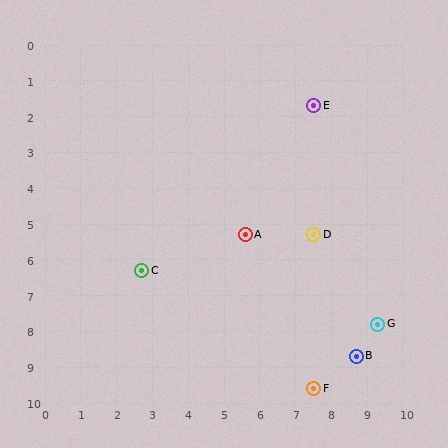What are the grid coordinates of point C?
Point C is at approximately (2.7, 6.3).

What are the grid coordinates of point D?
Point D is at approximately (7.5, 5.3).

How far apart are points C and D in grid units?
Points C and D are about 4.9 grid units apart.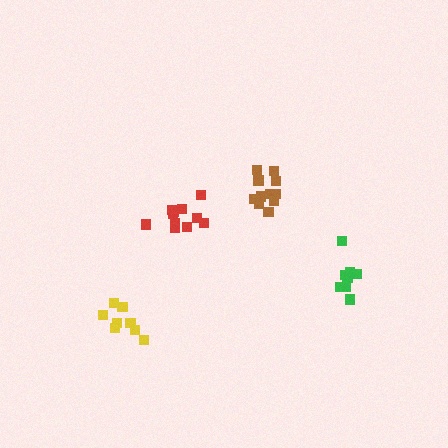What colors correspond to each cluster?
The clusters are colored: brown, green, yellow, red.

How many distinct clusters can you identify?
There are 4 distinct clusters.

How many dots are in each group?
Group 1: 11 dots, Group 2: 8 dots, Group 3: 8 dots, Group 4: 11 dots (38 total).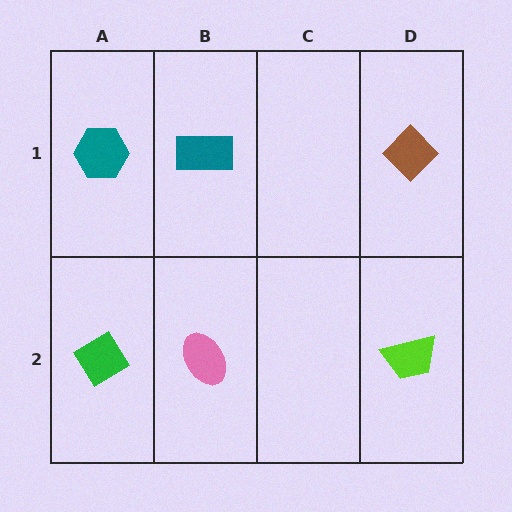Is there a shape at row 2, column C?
No, that cell is empty.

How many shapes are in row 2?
3 shapes.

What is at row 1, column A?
A teal hexagon.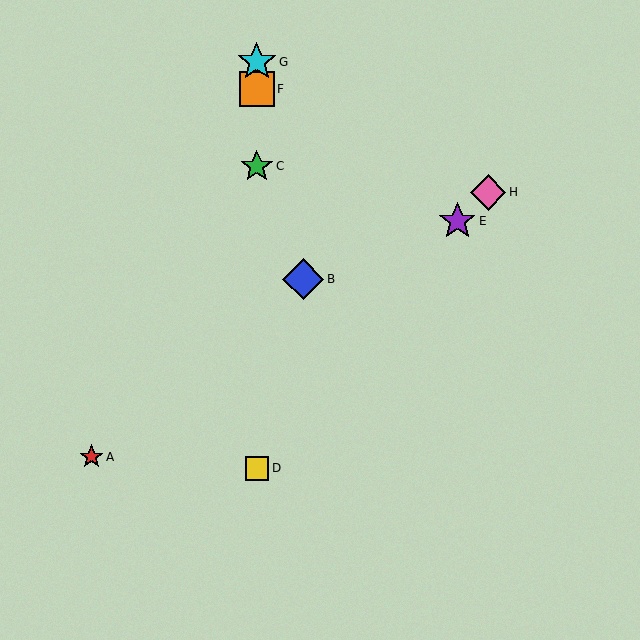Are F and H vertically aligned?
No, F is at x≈257 and H is at x≈488.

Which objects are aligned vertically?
Objects C, D, F, G are aligned vertically.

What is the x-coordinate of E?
Object E is at x≈457.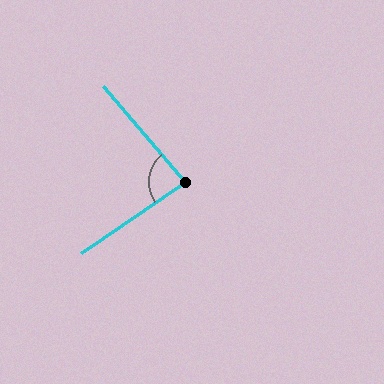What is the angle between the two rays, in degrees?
Approximately 83 degrees.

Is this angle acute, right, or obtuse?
It is acute.